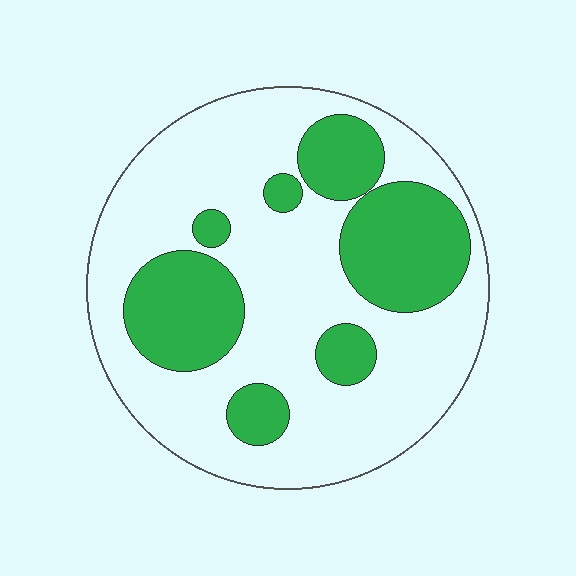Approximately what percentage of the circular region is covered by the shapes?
Approximately 30%.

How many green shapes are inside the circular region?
7.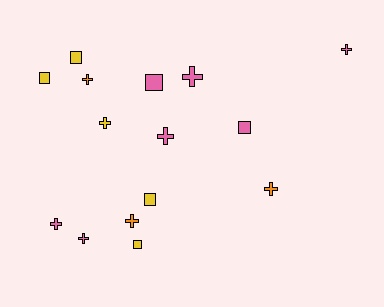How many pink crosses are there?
There are 5 pink crosses.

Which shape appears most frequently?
Cross, with 9 objects.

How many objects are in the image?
There are 15 objects.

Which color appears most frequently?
Pink, with 7 objects.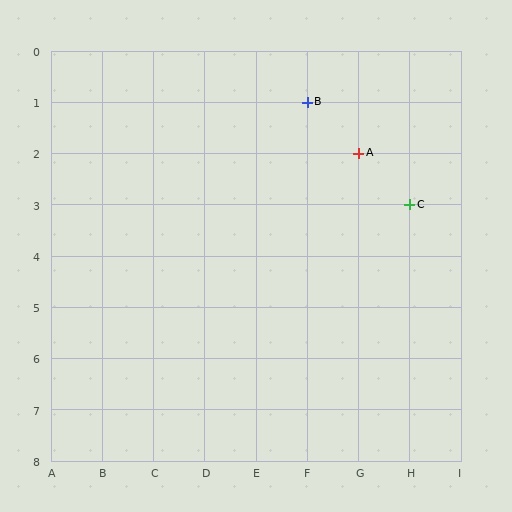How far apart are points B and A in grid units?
Points B and A are 1 column and 1 row apart (about 1.4 grid units diagonally).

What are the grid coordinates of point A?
Point A is at grid coordinates (G, 2).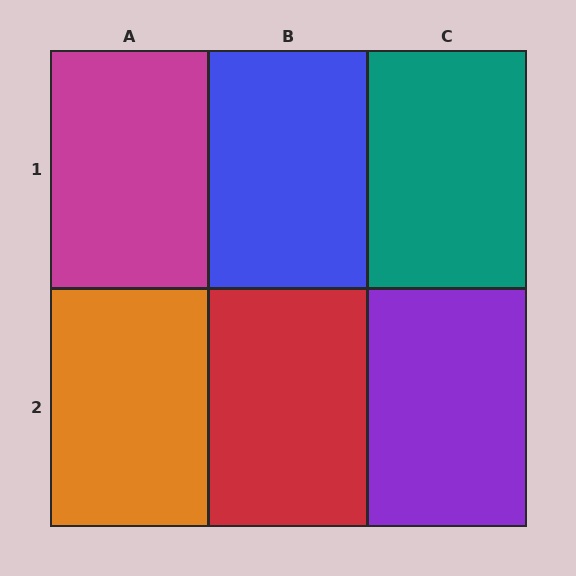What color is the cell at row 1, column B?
Blue.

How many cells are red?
1 cell is red.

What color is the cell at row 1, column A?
Magenta.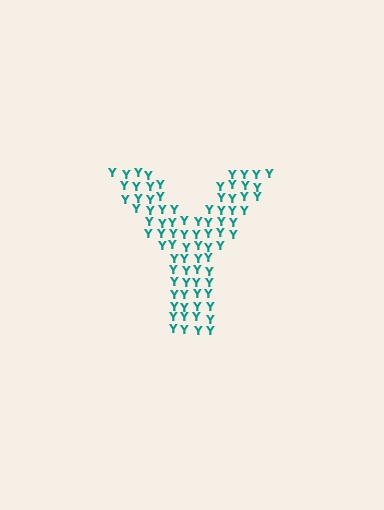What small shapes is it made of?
It is made of small letter Y's.